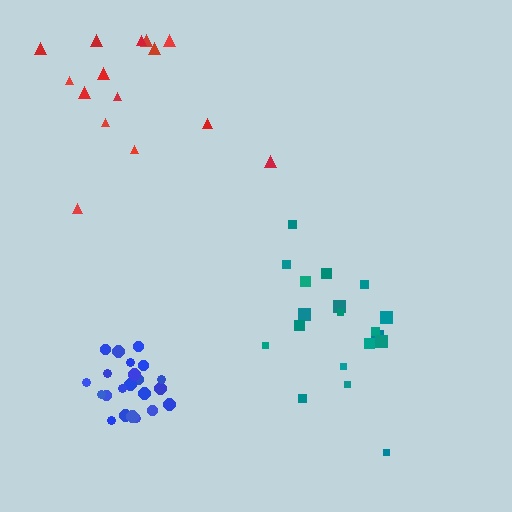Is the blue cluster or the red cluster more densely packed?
Blue.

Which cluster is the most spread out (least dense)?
Red.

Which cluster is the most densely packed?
Blue.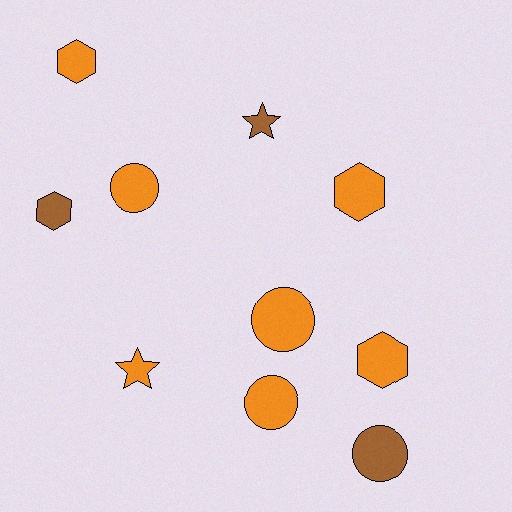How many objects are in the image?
There are 10 objects.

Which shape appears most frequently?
Circle, with 4 objects.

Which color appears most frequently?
Orange, with 7 objects.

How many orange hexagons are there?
There are 3 orange hexagons.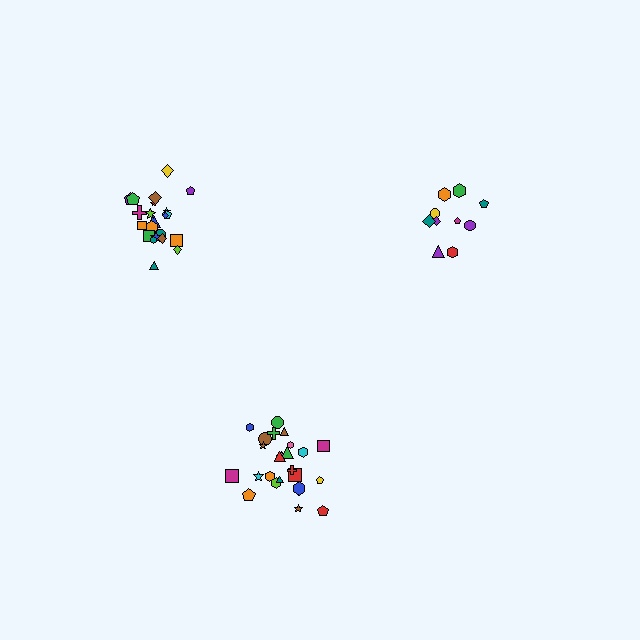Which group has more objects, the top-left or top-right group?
The top-left group.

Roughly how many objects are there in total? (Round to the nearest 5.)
Roughly 55 objects in total.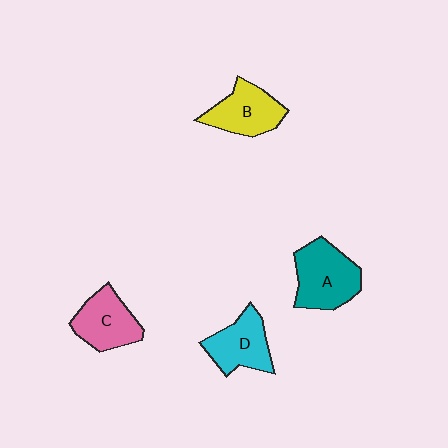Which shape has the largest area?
Shape A (teal).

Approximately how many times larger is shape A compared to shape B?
Approximately 1.2 times.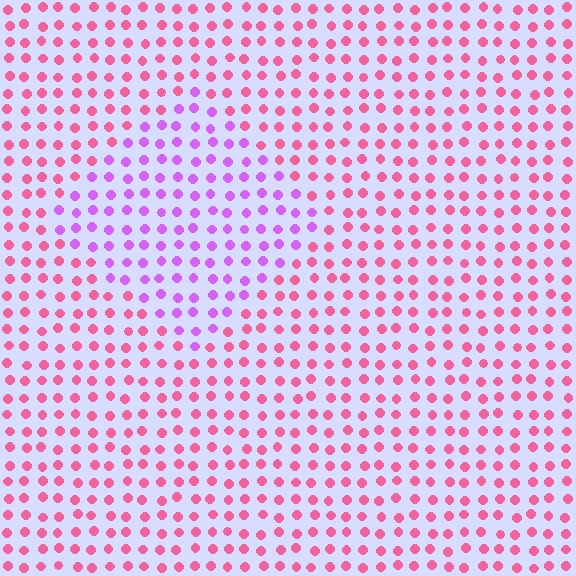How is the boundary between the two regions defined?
The boundary is defined purely by a slight shift in hue (about 48 degrees). Spacing, size, and orientation are identical on both sides.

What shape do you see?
I see a diamond.